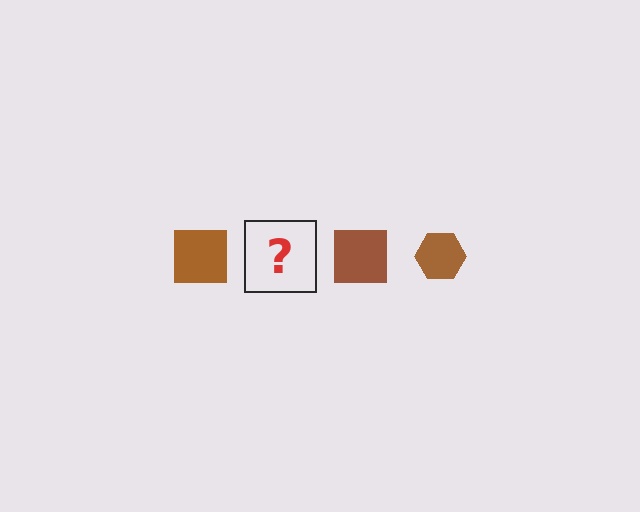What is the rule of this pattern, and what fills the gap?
The rule is that the pattern cycles through square, hexagon shapes in brown. The gap should be filled with a brown hexagon.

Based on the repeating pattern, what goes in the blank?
The blank should be a brown hexagon.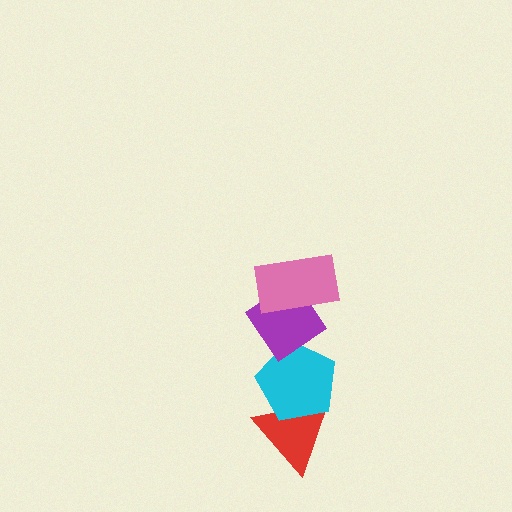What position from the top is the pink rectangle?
The pink rectangle is 1st from the top.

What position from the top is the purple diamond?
The purple diamond is 2nd from the top.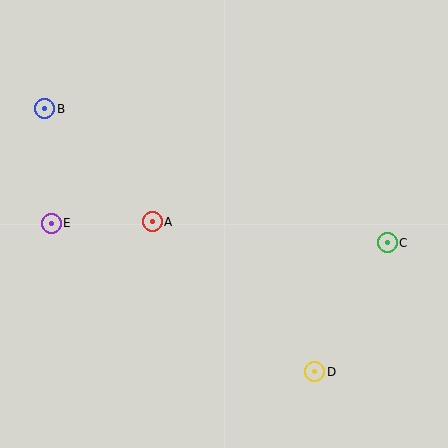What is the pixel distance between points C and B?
The distance between C and B is 367 pixels.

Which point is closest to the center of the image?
Point A at (152, 222) is closest to the center.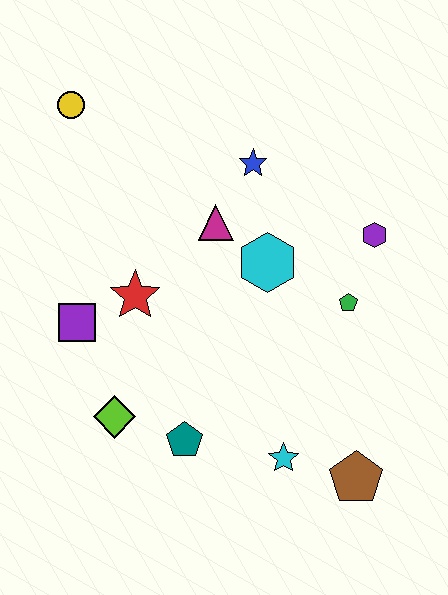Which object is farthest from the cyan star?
The yellow circle is farthest from the cyan star.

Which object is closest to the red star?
The purple square is closest to the red star.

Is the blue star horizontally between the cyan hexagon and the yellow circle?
Yes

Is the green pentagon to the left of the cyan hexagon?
No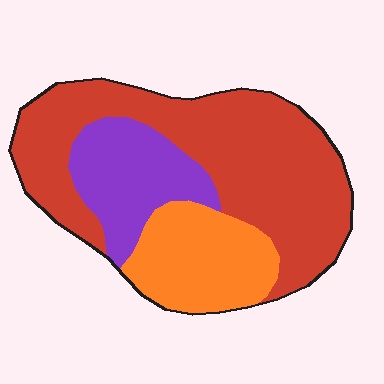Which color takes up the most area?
Red, at roughly 55%.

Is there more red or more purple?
Red.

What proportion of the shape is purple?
Purple takes up between a sixth and a third of the shape.